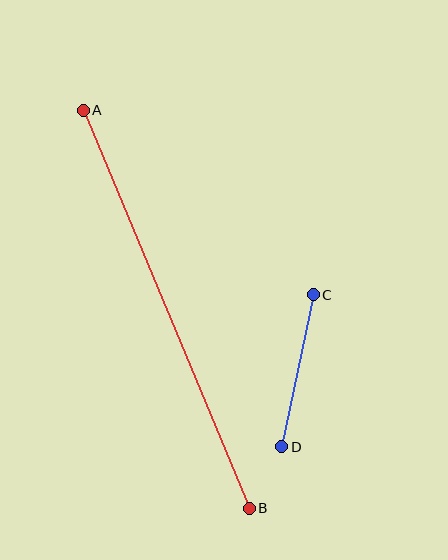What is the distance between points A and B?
The distance is approximately 431 pixels.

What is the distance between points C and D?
The distance is approximately 155 pixels.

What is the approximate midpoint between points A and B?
The midpoint is at approximately (166, 309) pixels.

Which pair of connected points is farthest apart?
Points A and B are farthest apart.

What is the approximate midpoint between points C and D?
The midpoint is at approximately (298, 371) pixels.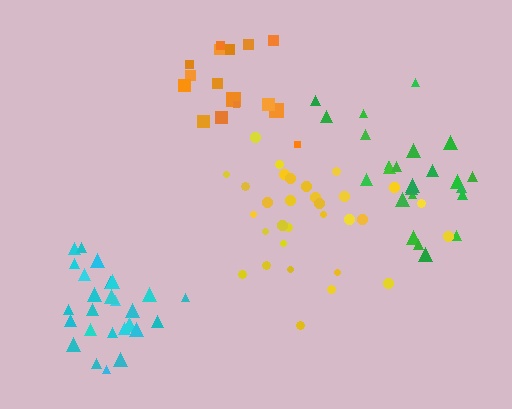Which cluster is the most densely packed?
Cyan.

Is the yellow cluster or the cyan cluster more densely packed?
Cyan.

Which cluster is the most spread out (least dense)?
Orange.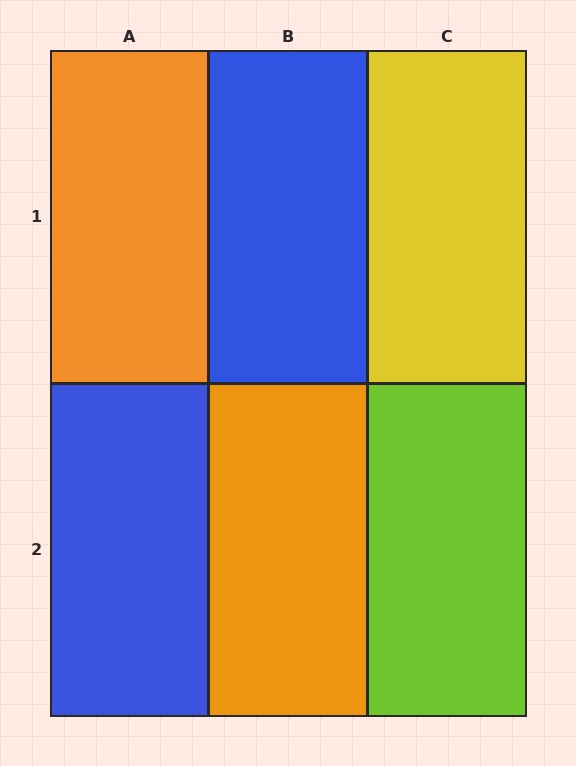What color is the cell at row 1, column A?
Orange.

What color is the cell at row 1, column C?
Yellow.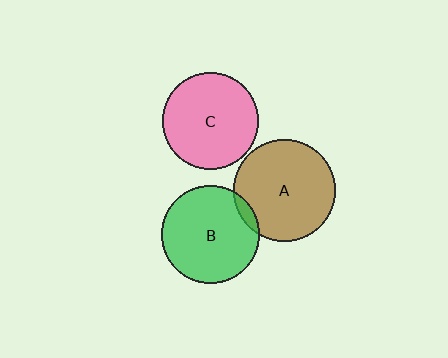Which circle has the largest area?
Circle A (brown).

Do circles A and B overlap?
Yes.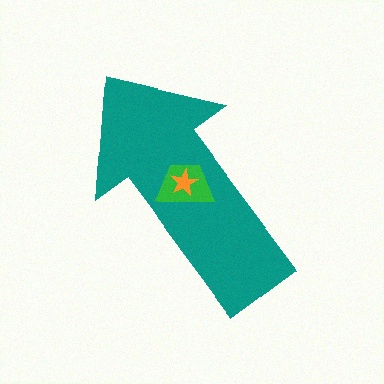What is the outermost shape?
The teal arrow.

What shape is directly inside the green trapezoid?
The orange star.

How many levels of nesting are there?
3.